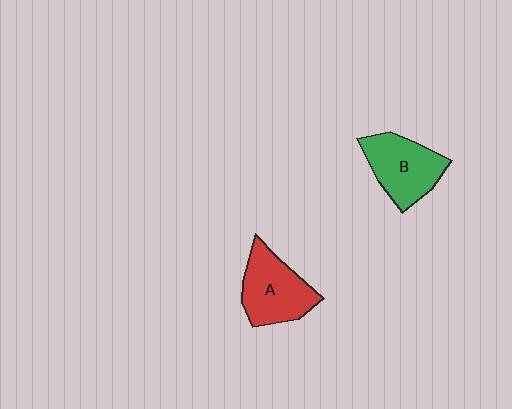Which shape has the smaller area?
Shape B (green).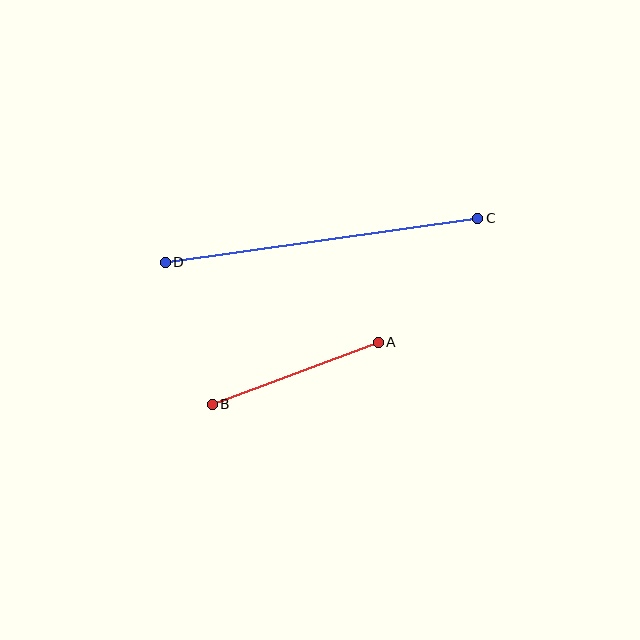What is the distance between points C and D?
The distance is approximately 315 pixels.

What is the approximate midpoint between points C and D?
The midpoint is at approximately (321, 240) pixels.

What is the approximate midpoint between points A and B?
The midpoint is at approximately (295, 373) pixels.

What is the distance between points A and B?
The distance is approximately 177 pixels.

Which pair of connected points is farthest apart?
Points C and D are farthest apart.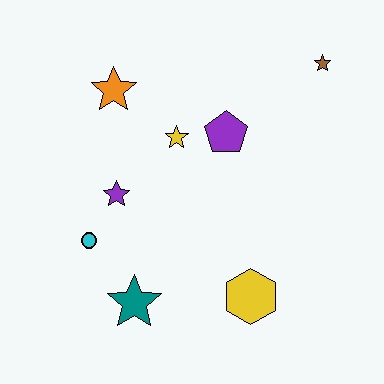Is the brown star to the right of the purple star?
Yes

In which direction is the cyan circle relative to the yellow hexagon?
The cyan circle is to the left of the yellow hexagon.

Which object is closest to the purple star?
The cyan circle is closest to the purple star.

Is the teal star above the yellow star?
No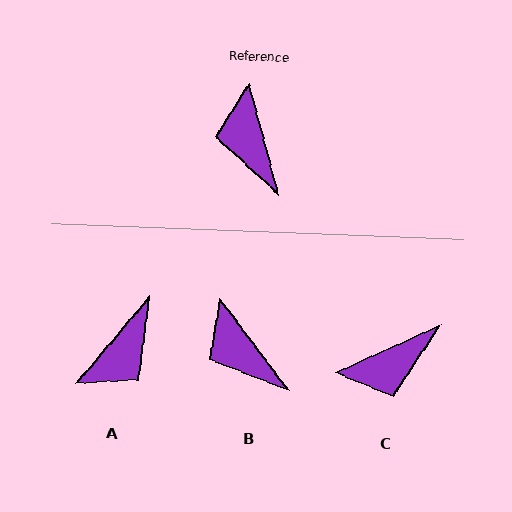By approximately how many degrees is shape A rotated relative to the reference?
Approximately 125 degrees counter-clockwise.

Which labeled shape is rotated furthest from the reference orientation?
A, about 125 degrees away.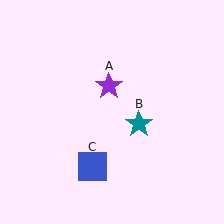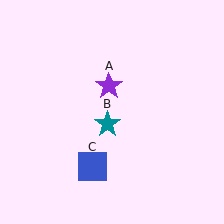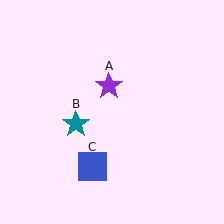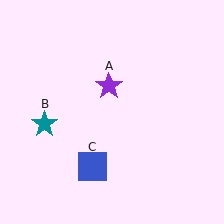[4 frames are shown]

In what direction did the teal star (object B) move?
The teal star (object B) moved left.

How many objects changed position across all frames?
1 object changed position: teal star (object B).